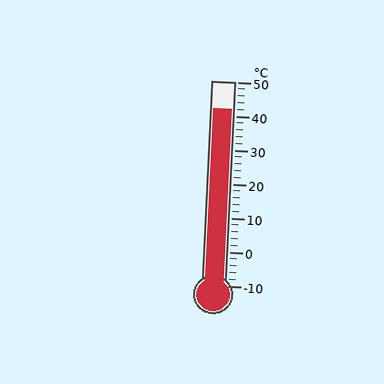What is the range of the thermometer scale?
The thermometer scale ranges from -10°C to 50°C.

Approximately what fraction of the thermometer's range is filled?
The thermometer is filled to approximately 85% of its range.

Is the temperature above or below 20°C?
The temperature is above 20°C.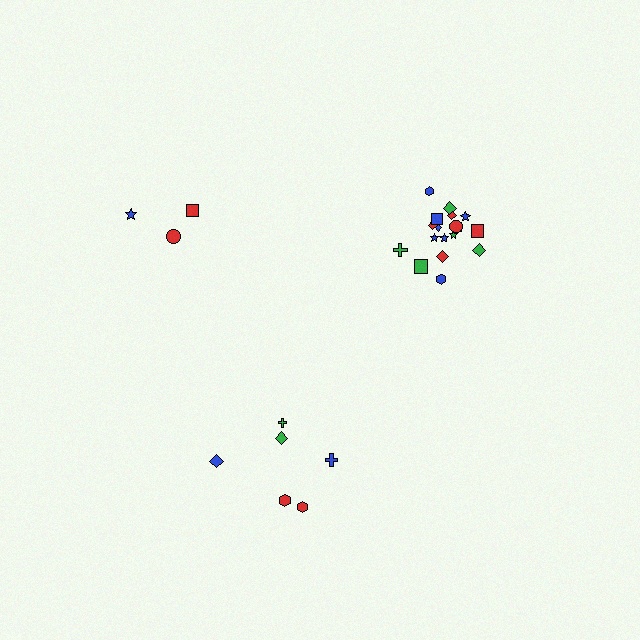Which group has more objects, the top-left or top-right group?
The top-right group.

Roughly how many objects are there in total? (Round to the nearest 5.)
Roughly 25 objects in total.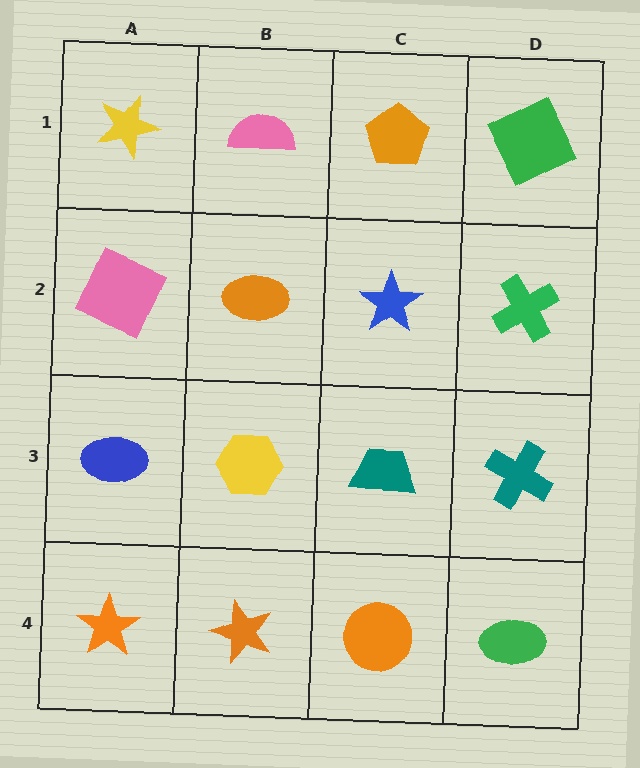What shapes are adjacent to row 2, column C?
An orange pentagon (row 1, column C), a teal trapezoid (row 3, column C), an orange ellipse (row 2, column B), a green cross (row 2, column D).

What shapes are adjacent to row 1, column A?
A pink square (row 2, column A), a pink semicircle (row 1, column B).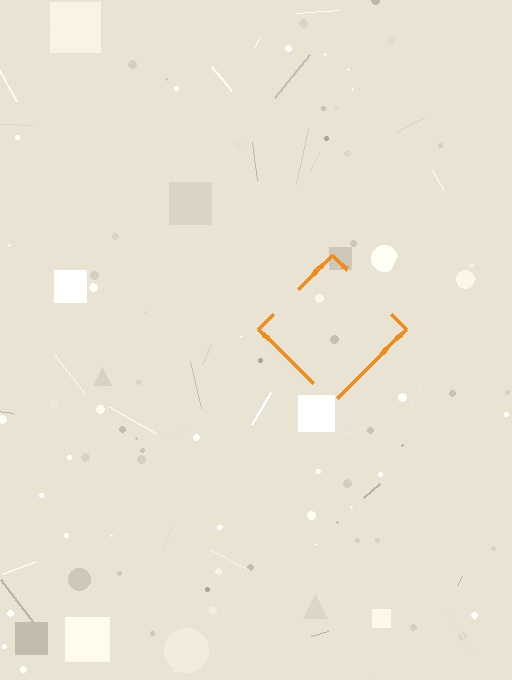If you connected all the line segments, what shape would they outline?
They would outline a diamond.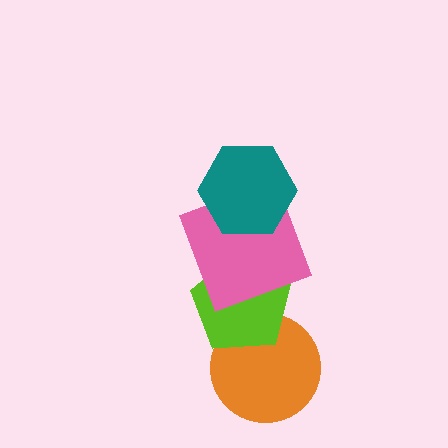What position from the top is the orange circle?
The orange circle is 4th from the top.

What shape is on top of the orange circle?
The lime pentagon is on top of the orange circle.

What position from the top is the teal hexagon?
The teal hexagon is 1st from the top.